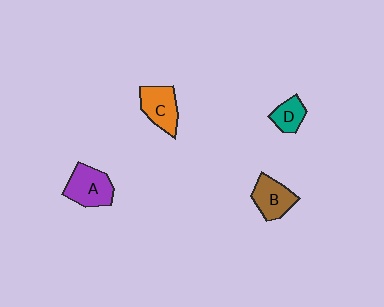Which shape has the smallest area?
Shape D (teal).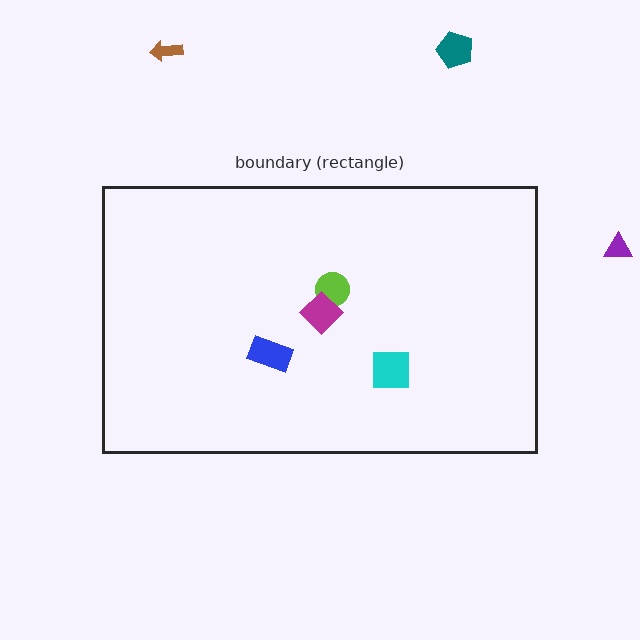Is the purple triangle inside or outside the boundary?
Outside.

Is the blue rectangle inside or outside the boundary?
Inside.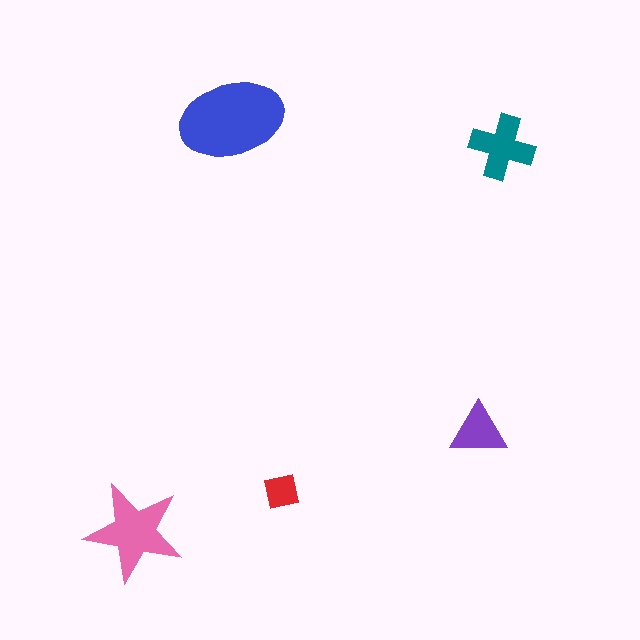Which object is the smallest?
The red square.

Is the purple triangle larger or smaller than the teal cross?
Smaller.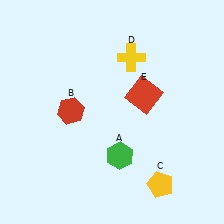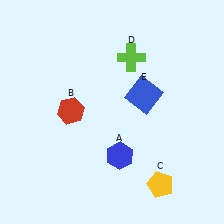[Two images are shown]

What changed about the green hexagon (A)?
In Image 1, A is green. In Image 2, it changed to blue.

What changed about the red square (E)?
In Image 1, E is red. In Image 2, it changed to blue.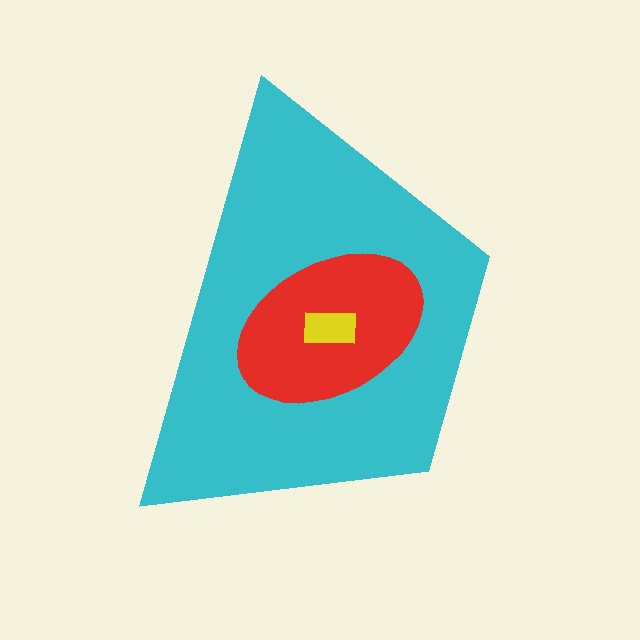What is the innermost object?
The yellow rectangle.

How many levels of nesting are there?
3.